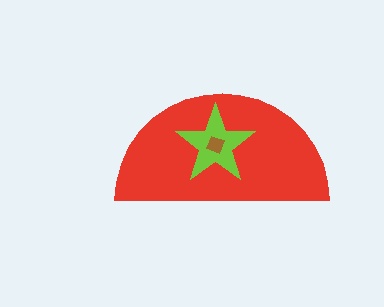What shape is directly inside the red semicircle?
The lime star.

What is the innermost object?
The brown diamond.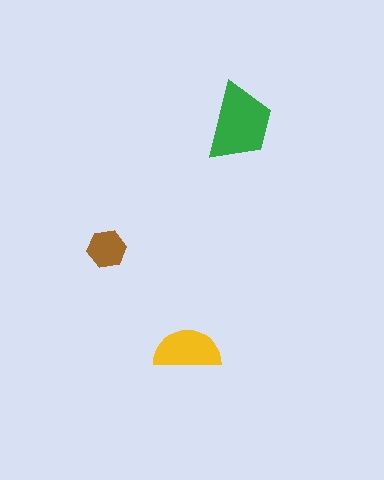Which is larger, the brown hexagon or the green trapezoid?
The green trapezoid.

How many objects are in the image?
There are 3 objects in the image.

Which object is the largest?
The green trapezoid.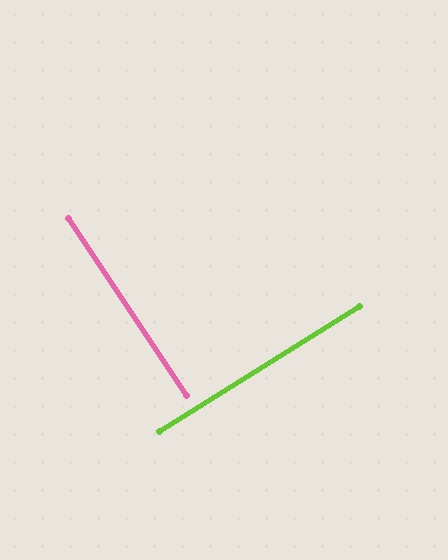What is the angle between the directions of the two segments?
Approximately 88 degrees.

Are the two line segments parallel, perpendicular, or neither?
Perpendicular — they meet at approximately 88°.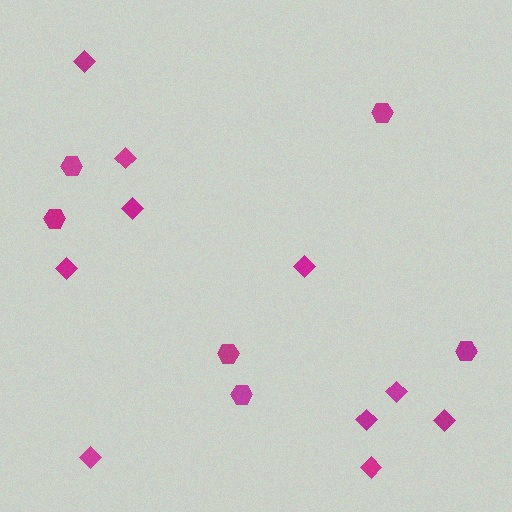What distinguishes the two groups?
There are 2 groups: one group of diamonds (10) and one group of hexagons (6).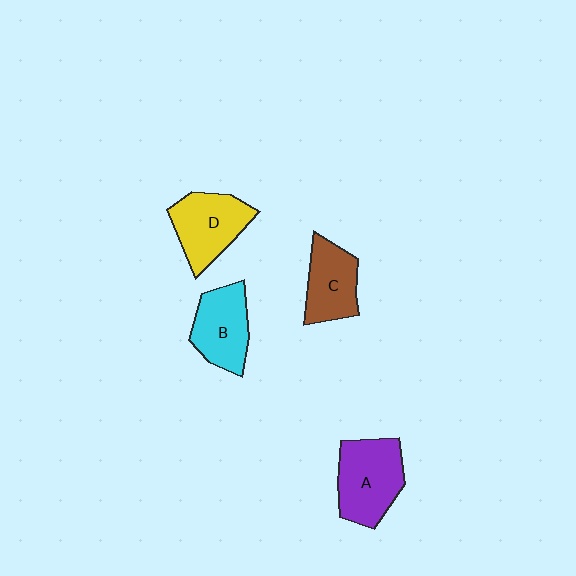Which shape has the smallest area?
Shape C (brown).